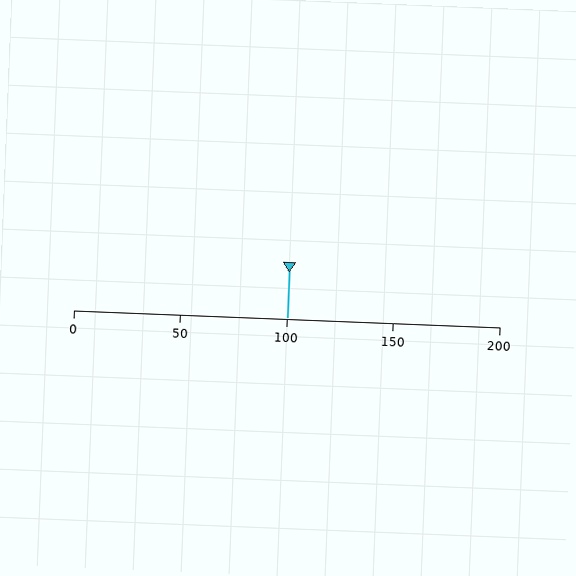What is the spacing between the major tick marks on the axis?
The major ticks are spaced 50 apart.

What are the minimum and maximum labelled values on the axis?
The axis runs from 0 to 200.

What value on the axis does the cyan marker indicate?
The marker indicates approximately 100.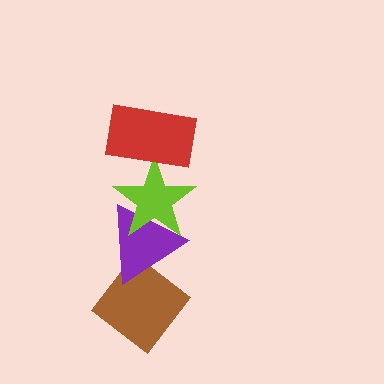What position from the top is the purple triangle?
The purple triangle is 3rd from the top.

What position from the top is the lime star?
The lime star is 2nd from the top.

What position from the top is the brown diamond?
The brown diamond is 4th from the top.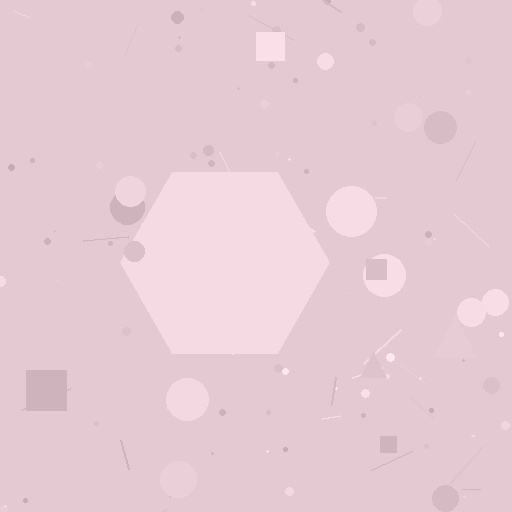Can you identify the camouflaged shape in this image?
The camouflaged shape is a hexagon.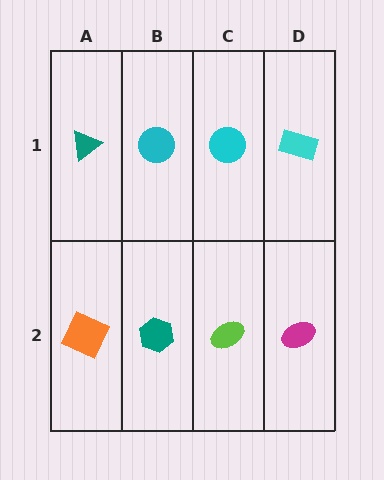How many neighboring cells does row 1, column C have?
3.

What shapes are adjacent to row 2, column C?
A cyan circle (row 1, column C), a teal hexagon (row 2, column B), a magenta ellipse (row 2, column D).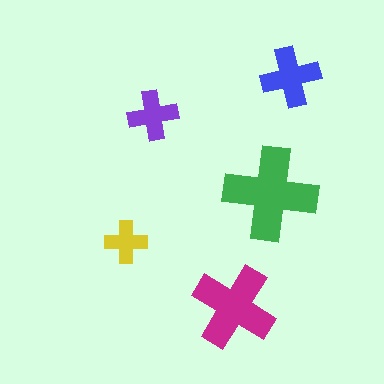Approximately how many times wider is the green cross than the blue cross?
About 1.5 times wider.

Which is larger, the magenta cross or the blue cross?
The magenta one.